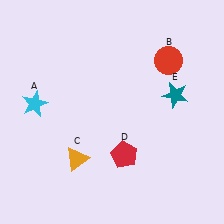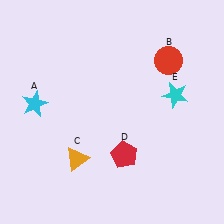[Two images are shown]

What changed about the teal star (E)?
In Image 1, E is teal. In Image 2, it changed to cyan.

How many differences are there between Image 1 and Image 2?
There is 1 difference between the two images.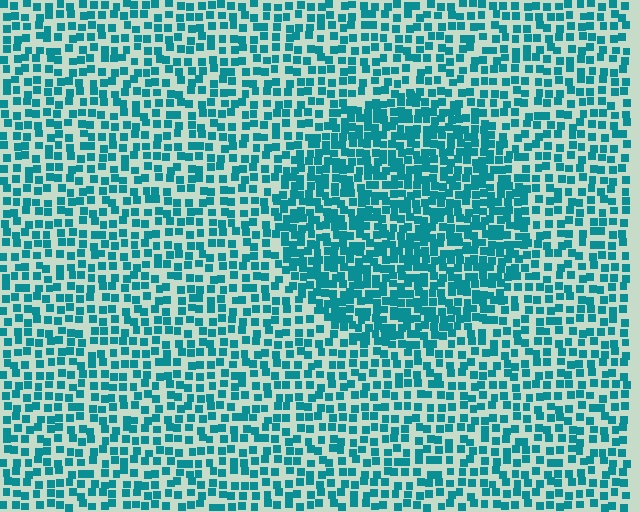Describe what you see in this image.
The image contains small teal elements arranged at two different densities. A circle-shaped region is visible where the elements are more densely packed than the surrounding area.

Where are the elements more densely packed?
The elements are more densely packed inside the circle boundary.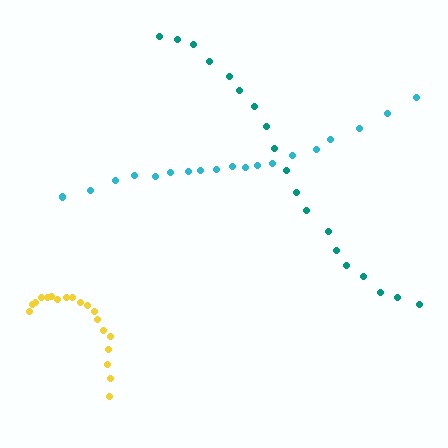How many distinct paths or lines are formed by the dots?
There are 3 distinct paths.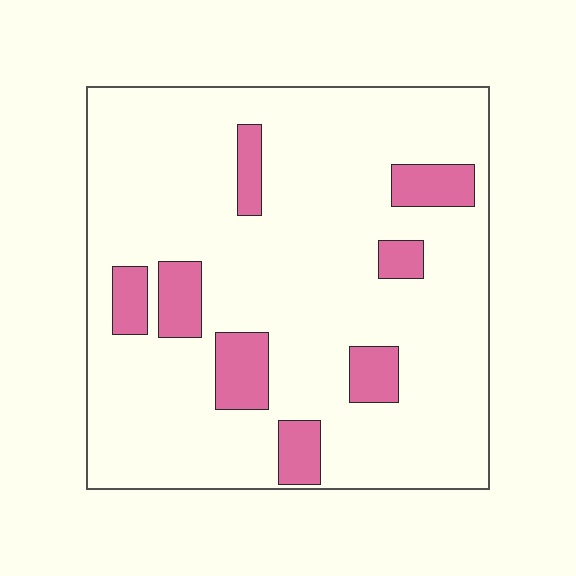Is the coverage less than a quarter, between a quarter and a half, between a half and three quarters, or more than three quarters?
Less than a quarter.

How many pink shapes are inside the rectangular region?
8.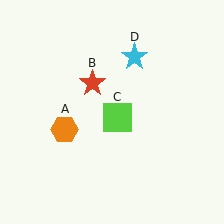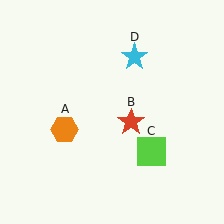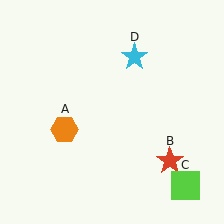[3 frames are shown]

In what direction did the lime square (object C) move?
The lime square (object C) moved down and to the right.